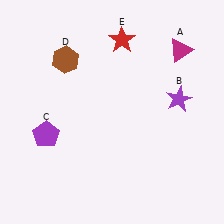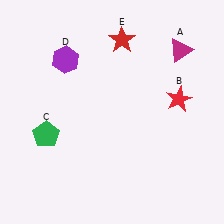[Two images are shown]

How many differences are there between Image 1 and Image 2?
There are 3 differences between the two images.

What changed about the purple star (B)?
In Image 1, B is purple. In Image 2, it changed to red.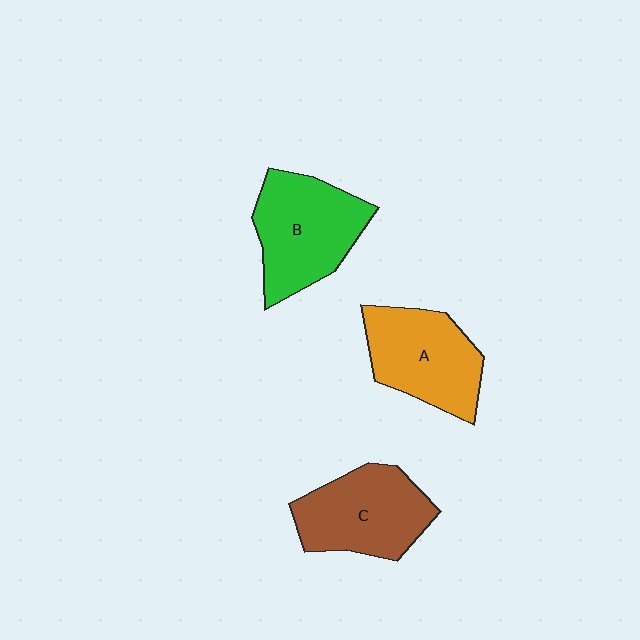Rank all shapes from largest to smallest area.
From largest to smallest: B (green), C (brown), A (orange).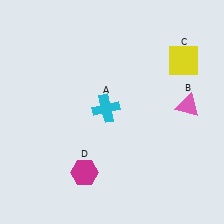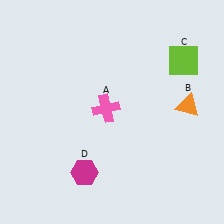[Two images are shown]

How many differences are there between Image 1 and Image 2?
There are 3 differences between the two images.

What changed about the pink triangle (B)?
In Image 1, B is pink. In Image 2, it changed to orange.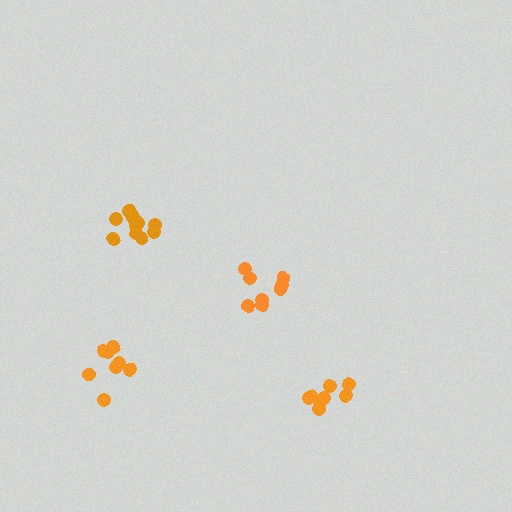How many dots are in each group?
Group 1: 11 dots, Group 2: 8 dots, Group 3: 8 dots, Group 4: 8 dots (35 total).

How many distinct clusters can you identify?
There are 4 distinct clusters.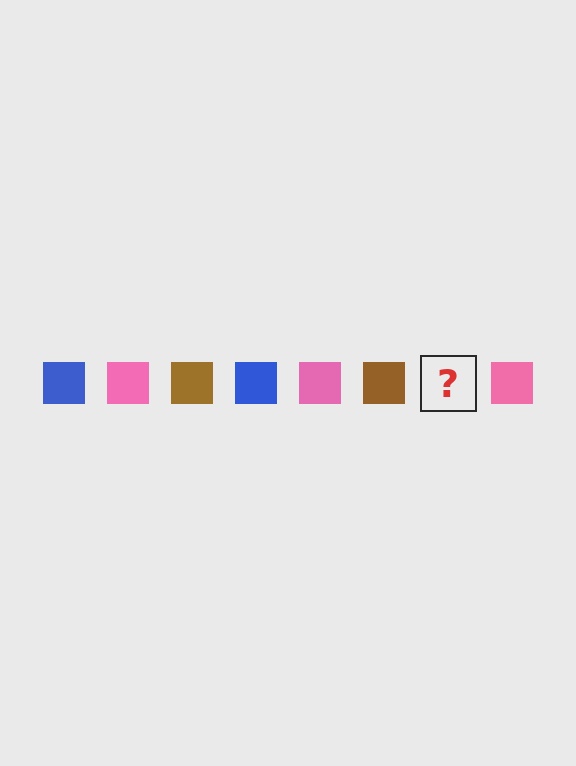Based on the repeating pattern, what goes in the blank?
The blank should be a blue square.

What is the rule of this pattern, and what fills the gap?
The rule is that the pattern cycles through blue, pink, brown squares. The gap should be filled with a blue square.